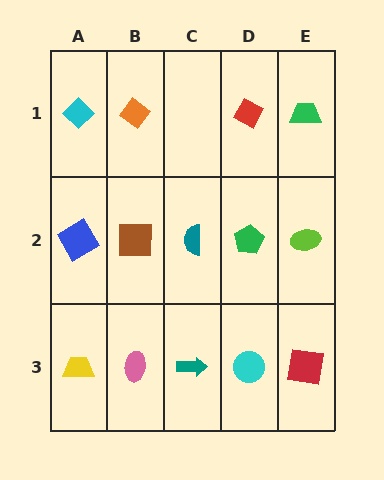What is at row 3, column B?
A pink ellipse.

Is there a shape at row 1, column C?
No, that cell is empty.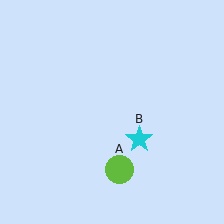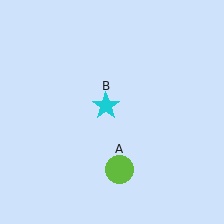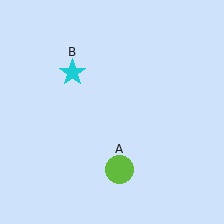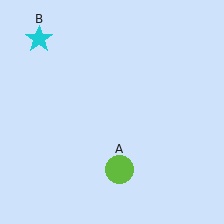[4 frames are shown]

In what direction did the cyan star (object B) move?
The cyan star (object B) moved up and to the left.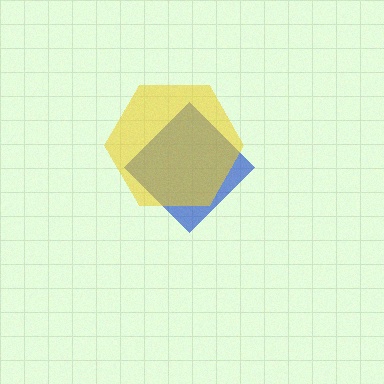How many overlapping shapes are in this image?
There are 2 overlapping shapes in the image.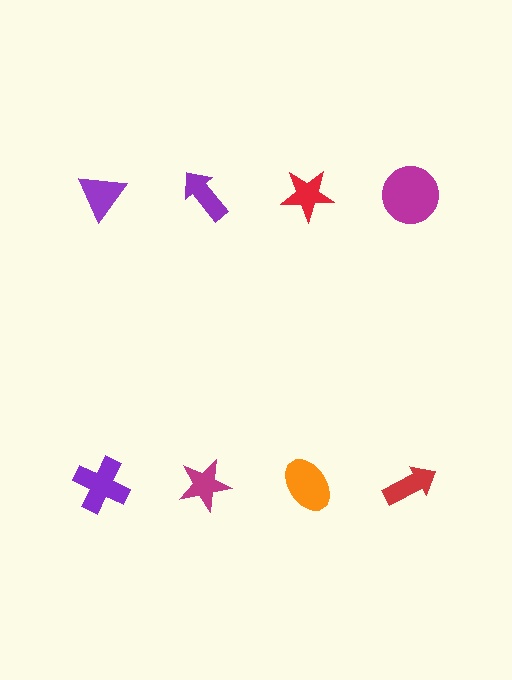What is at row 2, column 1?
A purple cross.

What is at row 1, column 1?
A purple triangle.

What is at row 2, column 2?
A magenta star.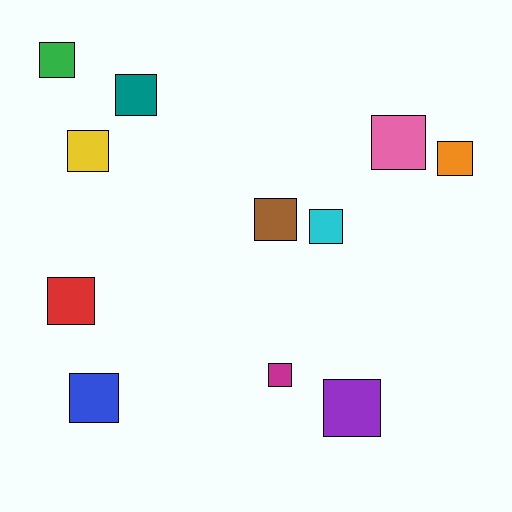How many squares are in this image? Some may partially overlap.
There are 11 squares.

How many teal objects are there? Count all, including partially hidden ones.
There is 1 teal object.